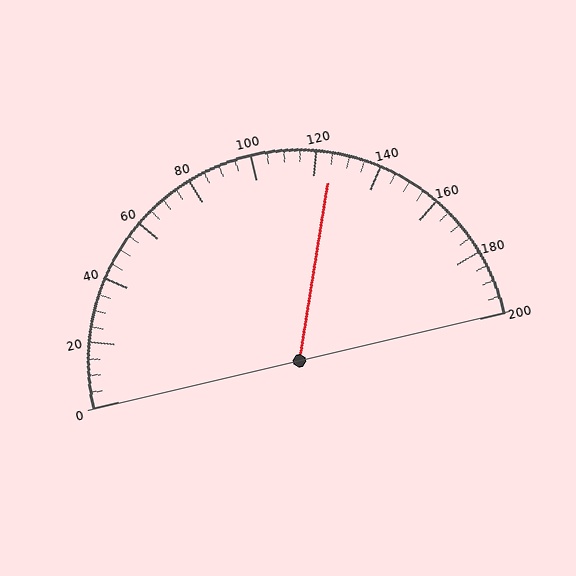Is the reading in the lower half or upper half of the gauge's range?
The reading is in the upper half of the range (0 to 200).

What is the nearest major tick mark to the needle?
The nearest major tick mark is 120.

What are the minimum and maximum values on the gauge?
The gauge ranges from 0 to 200.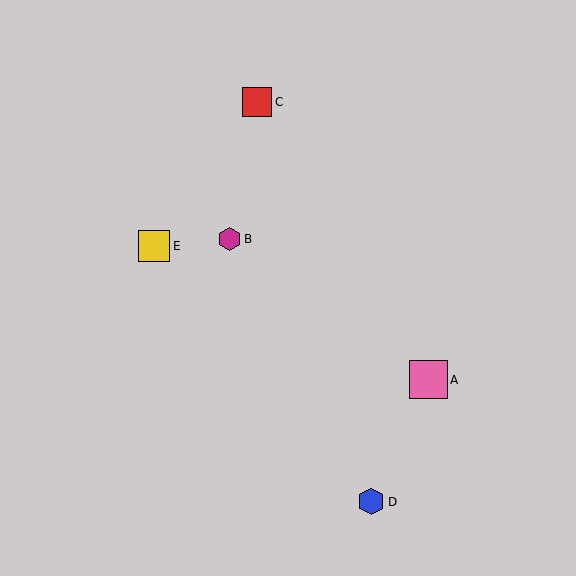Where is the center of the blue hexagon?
The center of the blue hexagon is at (371, 502).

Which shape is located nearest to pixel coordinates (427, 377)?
The pink square (labeled A) at (428, 380) is nearest to that location.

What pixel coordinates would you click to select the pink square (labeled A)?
Click at (428, 380) to select the pink square A.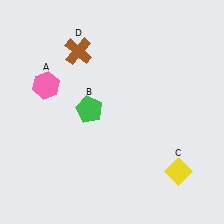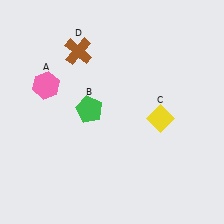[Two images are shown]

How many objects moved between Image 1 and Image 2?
1 object moved between the two images.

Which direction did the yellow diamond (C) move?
The yellow diamond (C) moved up.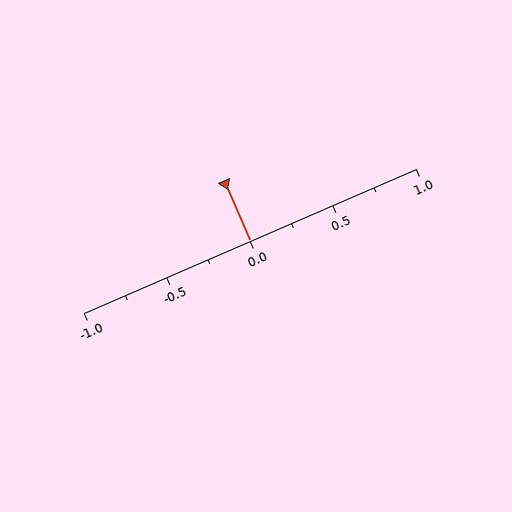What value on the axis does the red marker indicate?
The marker indicates approximately 0.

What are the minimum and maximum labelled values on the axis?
The axis runs from -1.0 to 1.0.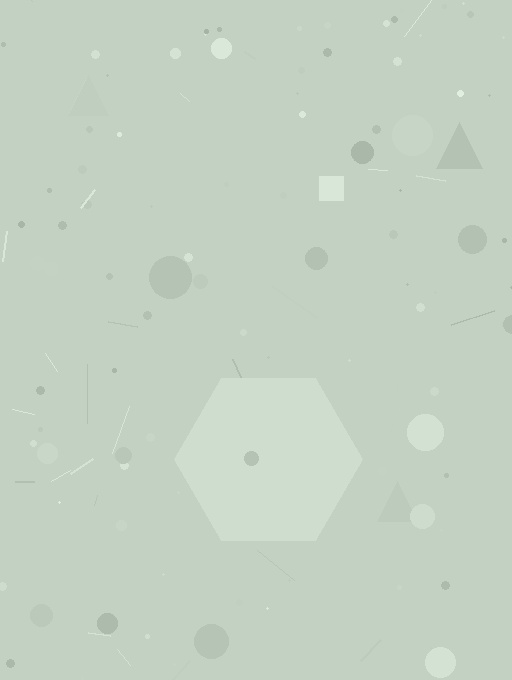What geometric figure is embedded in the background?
A hexagon is embedded in the background.